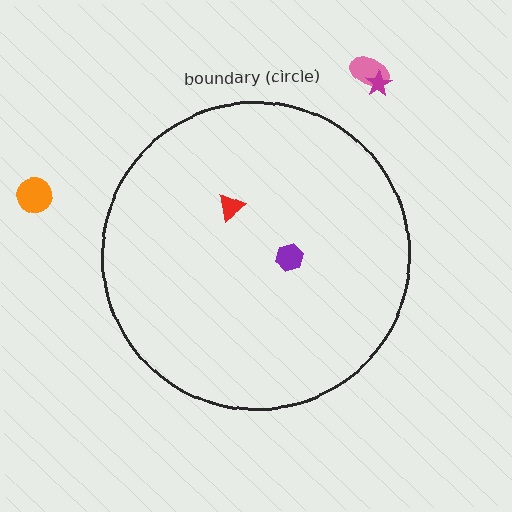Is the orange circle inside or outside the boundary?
Outside.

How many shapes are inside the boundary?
2 inside, 3 outside.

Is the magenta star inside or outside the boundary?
Outside.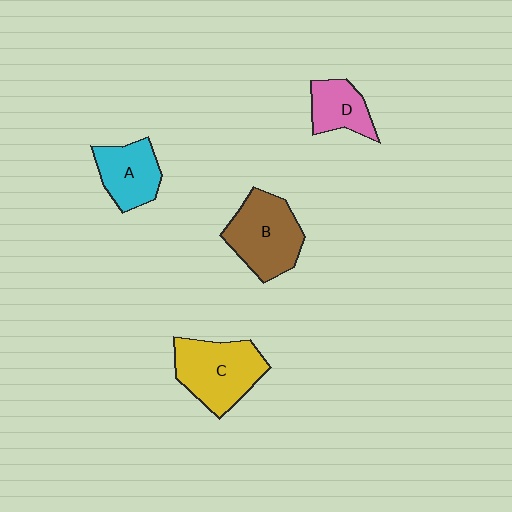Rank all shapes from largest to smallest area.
From largest to smallest: C (yellow), B (brown), A (cyan), D (pink).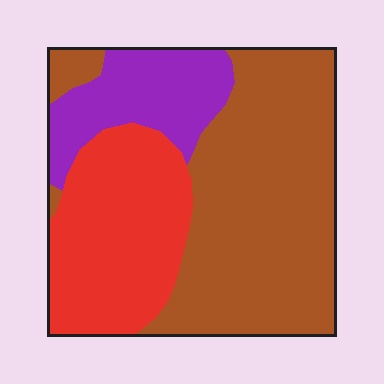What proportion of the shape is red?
Red covers 30% of the shape.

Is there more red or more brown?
Brown.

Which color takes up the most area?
Brown, at roughly 55%.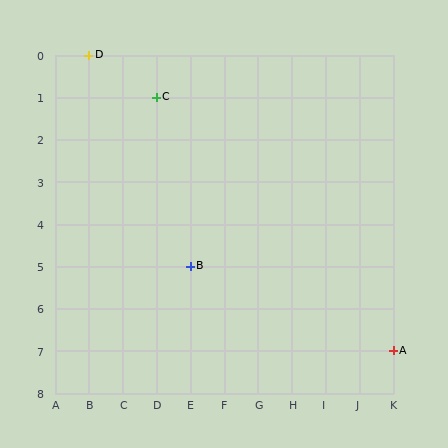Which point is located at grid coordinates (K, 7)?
Point A is at (K, 7).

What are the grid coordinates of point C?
Point C is at grid coordinates (D, 1).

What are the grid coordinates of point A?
Point A is at grid coordinates (K, 7).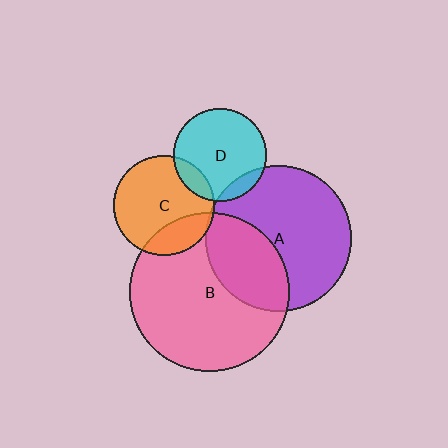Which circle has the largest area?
Circle B (pink).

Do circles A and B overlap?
Yes.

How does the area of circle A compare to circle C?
Approximately 2.1 times.